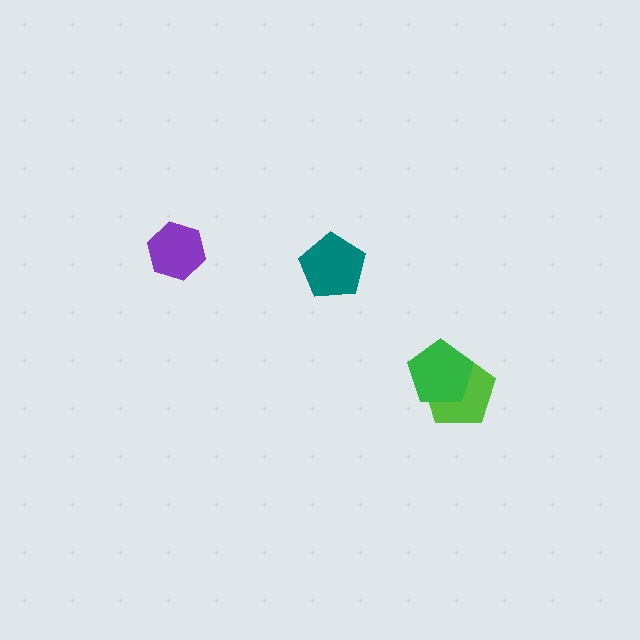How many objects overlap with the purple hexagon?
0 objects overlap with the purple hexagon.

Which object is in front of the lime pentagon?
The green pentagon is in front of the lime pentagon.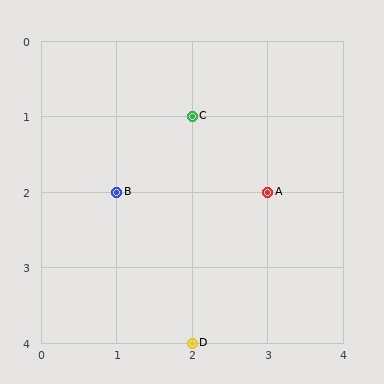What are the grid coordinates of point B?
Point B is at grid coordinates (1, 2).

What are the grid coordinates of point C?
Point C is at grid coordinates (2, 1).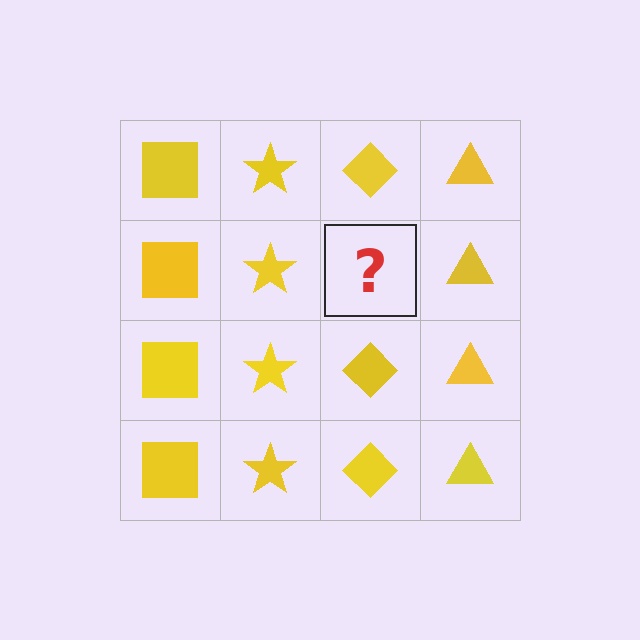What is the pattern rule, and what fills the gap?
The rule is that each column has a consistent shape. The gap should be filled with a yellow diamond.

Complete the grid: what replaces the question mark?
The question mark should be replaced with a yellow diamond.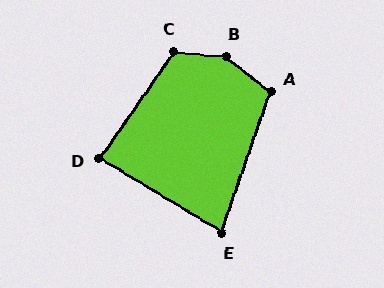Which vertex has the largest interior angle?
B, at approximately 146 degrees.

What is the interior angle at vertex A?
Approximately 110 degrees (obtuse).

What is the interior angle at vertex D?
Approximately 86 degrees (approximately right).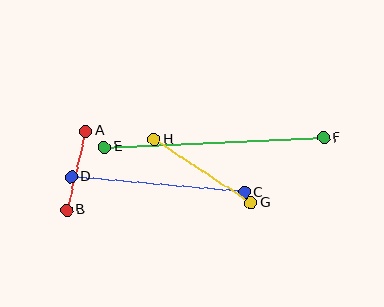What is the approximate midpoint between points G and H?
The midpoint is at approximately (202, 171) pixels.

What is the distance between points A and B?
The distance is approximately 81 pixels.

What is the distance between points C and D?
The distance is approximately 174 pixels.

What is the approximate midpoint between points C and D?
The midpoint is at approximately (158, 185) pixels.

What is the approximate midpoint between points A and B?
The midpoint is at approximately (76, 170) pixels.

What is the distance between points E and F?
The distance is approximately 219 pixels.